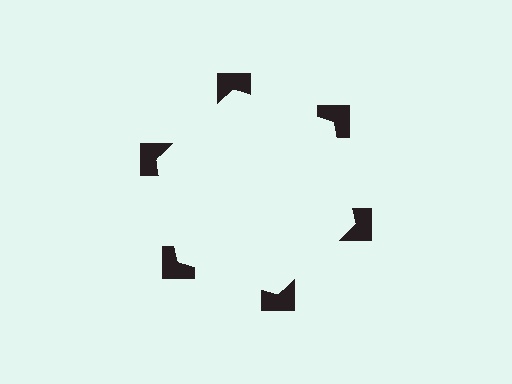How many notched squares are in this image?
There are 6 — one at each vertex of the illusory hexagon.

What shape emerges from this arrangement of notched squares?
An illusory hexagon — its edges are inferred from the aligned wedge cuts in the notched squares, not physically drawn.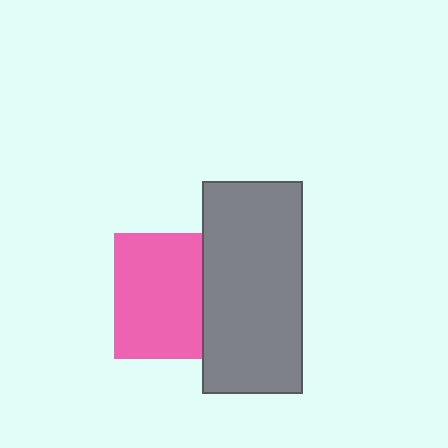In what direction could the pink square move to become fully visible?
The pink square could move left. That would shift it out from behind the gray rectangle entirely.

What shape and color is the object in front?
The object in front is a gray rectangle.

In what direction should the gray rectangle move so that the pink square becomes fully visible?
The gray rectangle should move right. That is the shortest direction to clear the overlap and leave the pink square fully visible.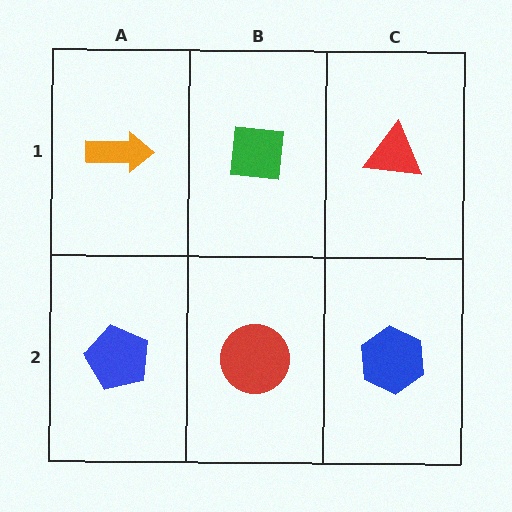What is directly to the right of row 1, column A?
A green square.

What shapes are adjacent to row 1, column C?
A blue hexagon (row 2, column C), a green square (row 1, column B).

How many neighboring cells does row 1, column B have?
3.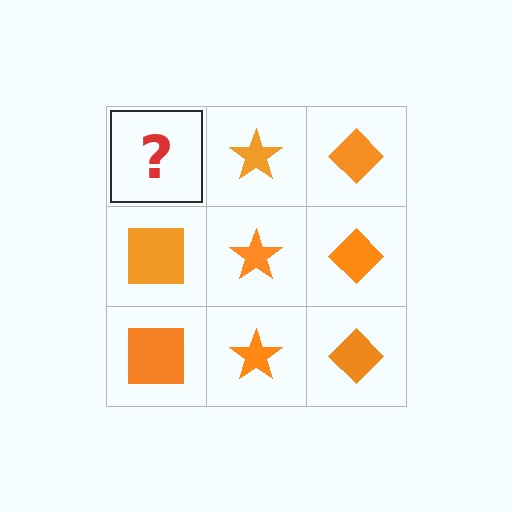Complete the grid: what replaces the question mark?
The question mark should be replaced with an orange square.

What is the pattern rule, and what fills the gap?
The rule is that each column has a consistent shape. The gap should be filled with an orange square.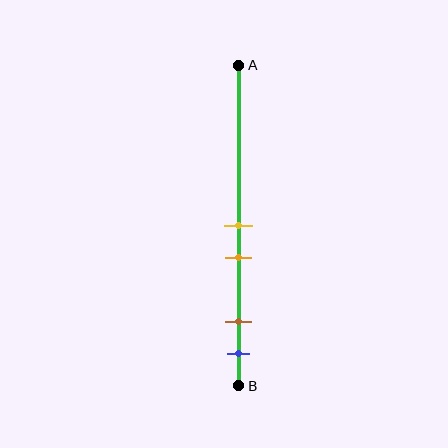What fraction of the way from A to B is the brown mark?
The brown mark is approximately 80% (0.8) of the way from A to B.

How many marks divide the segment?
There are 4 marks dividing the segment.